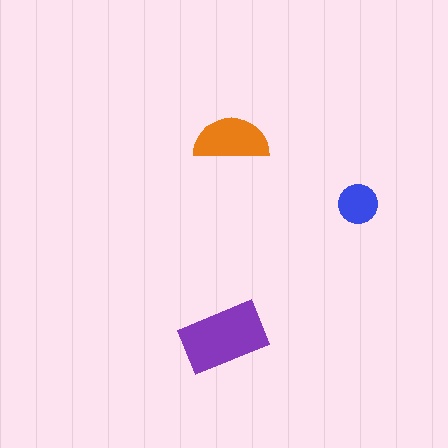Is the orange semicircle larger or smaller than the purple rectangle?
Smaller.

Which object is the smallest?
The blue circle.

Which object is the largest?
The purple rectangle.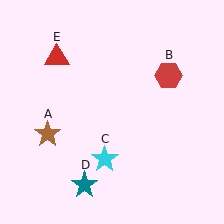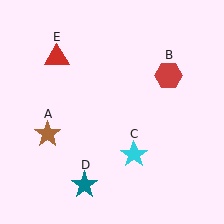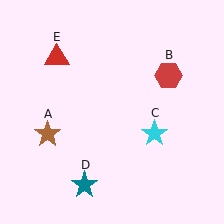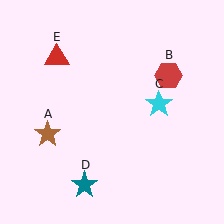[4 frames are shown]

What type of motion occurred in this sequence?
The cyan star (object C) rotated counterclockwise around the center of the scene.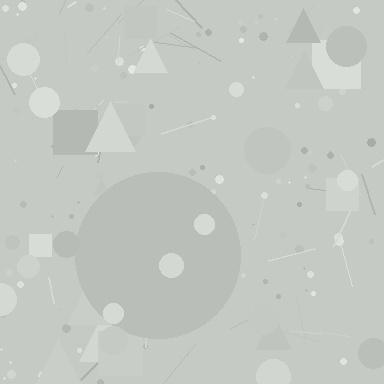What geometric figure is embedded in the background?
A circle is embedded in the background.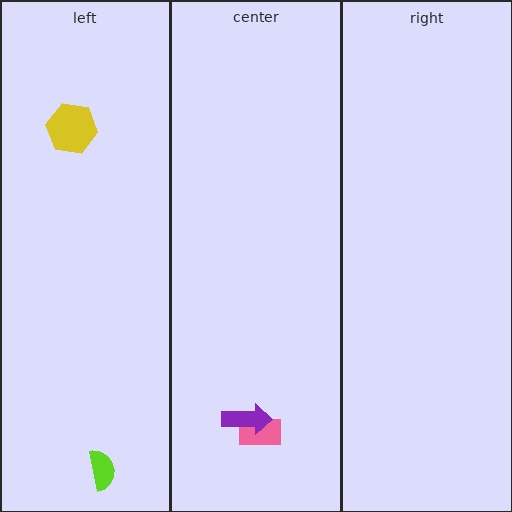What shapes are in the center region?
The pink rectangle, the purple arrow.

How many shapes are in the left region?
2.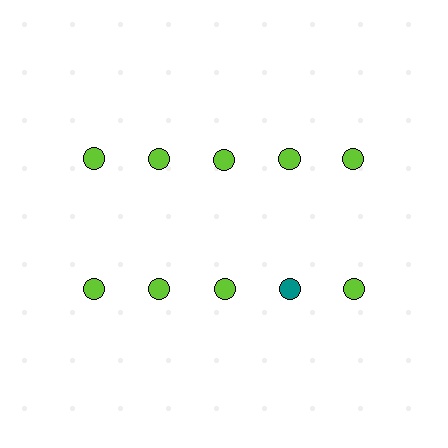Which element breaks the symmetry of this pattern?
The teal circle in the second row, second from right column breaks the symmetry. All other shapes are lime circles.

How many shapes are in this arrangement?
There are 10 shapes arranged in a grid pattern.